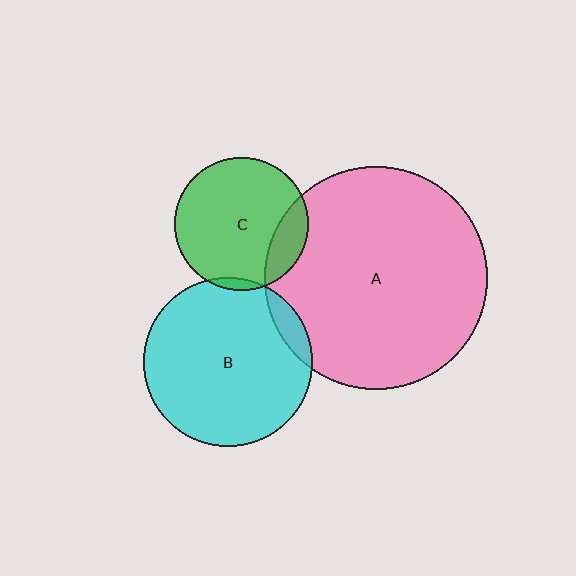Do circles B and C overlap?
Yes.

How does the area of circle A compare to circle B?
Approximately 1.7 times.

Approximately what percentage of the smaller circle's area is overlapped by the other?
Approximately 5%.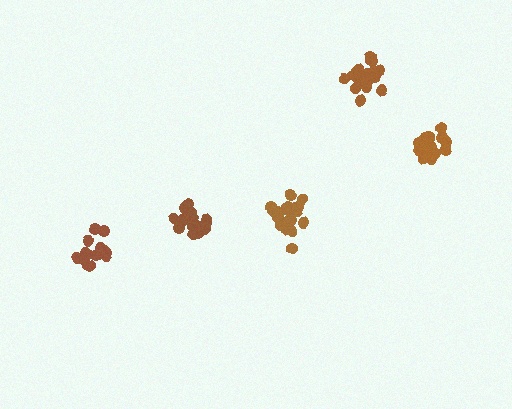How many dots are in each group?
Group 1: 21 dots, Group 2: 19 dots, Group 3: 19 dots, Group 4: 21 dots, Group 5: 15 dots (95 total).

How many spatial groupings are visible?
There are 5 spatial groupings.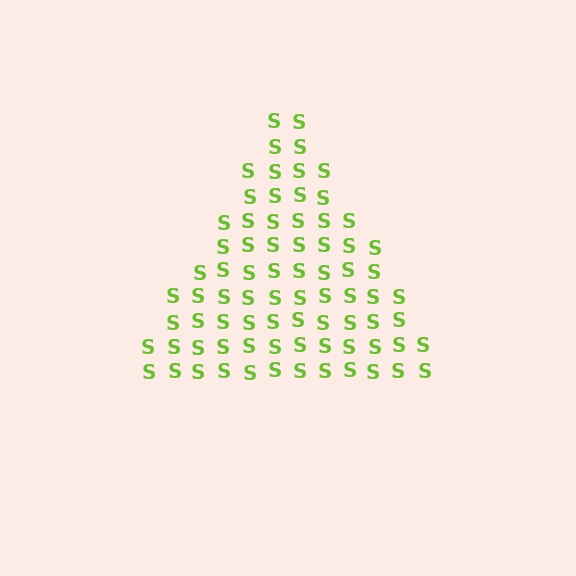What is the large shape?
The large shape is a triangle.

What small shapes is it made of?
It is made of small letter S's.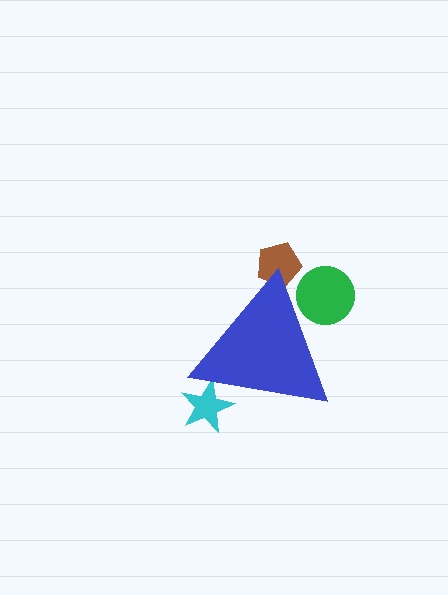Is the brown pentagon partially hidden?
Yes, the brown pentagon is partially hidden behind the blue triangle.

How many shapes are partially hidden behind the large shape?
3 shapes are partially hidden.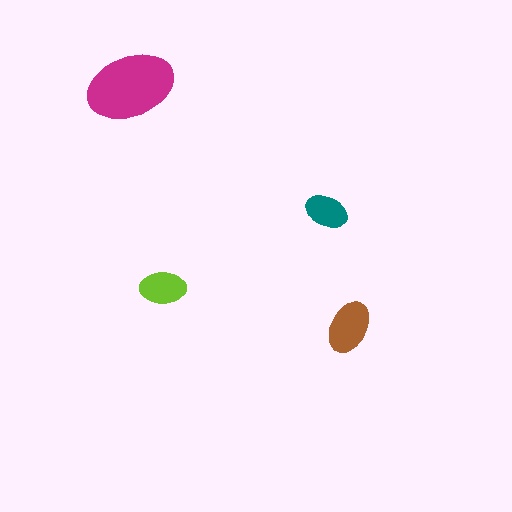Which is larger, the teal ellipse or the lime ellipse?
The lime one.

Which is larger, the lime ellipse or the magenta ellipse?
The magenta one.